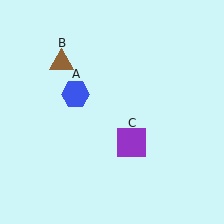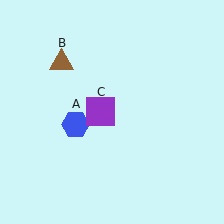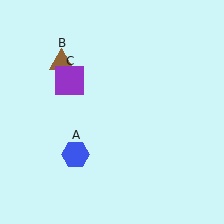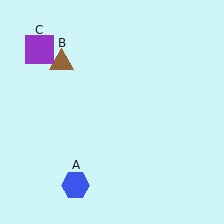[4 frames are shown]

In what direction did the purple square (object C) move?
The purple square (object C) moved up and to the left.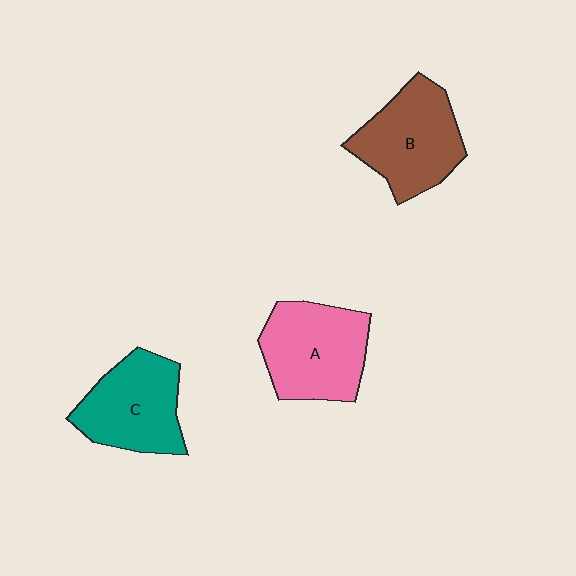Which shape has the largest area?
Shape A (pink).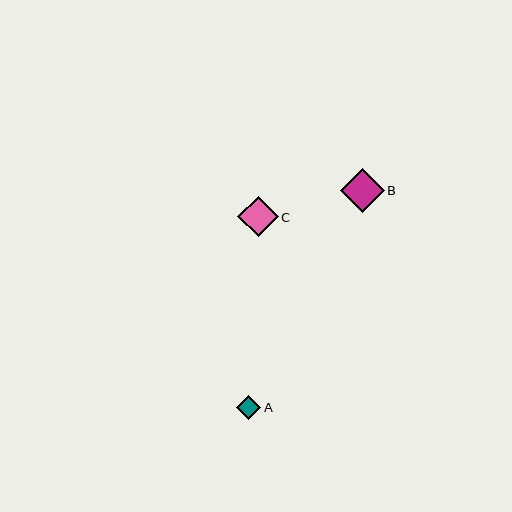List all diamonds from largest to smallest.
From largest to smallest: B, C, A.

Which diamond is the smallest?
Diamond A is the smallest with a size of approximately 24 pixels.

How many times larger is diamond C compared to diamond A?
Diamond C is approximately 1.7 times the size of diamond A.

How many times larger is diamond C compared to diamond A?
Diamond C is approximately 1.7 times the size of diamond A.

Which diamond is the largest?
Diamond B is the largest with a size of approximately 44 pixels.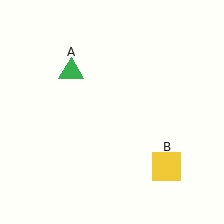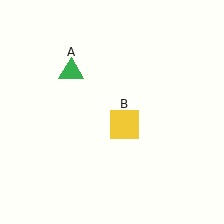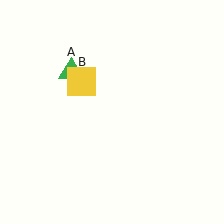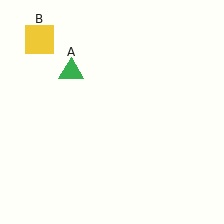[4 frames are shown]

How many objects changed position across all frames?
1 object changed position: yellow square (object B).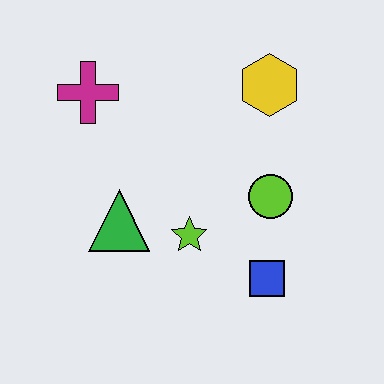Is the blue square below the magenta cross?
Yes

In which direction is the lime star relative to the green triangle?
The lime star is to the right of the green triangle.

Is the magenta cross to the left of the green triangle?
Yes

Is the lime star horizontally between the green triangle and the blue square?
Yes